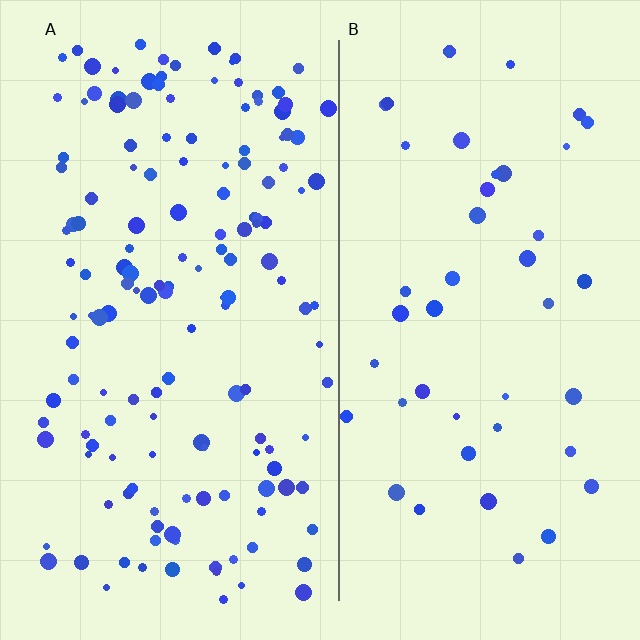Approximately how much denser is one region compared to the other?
Approximately 3.4× — region A over region B.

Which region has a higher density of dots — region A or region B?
A (the left).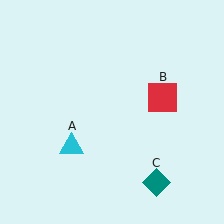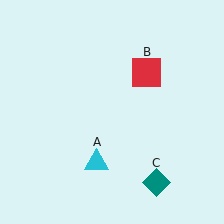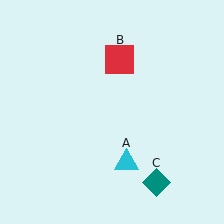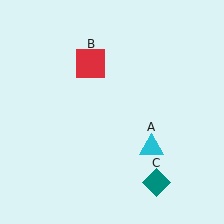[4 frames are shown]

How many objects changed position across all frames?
2 objects changed position: cyan triangle (object A), red square (object B).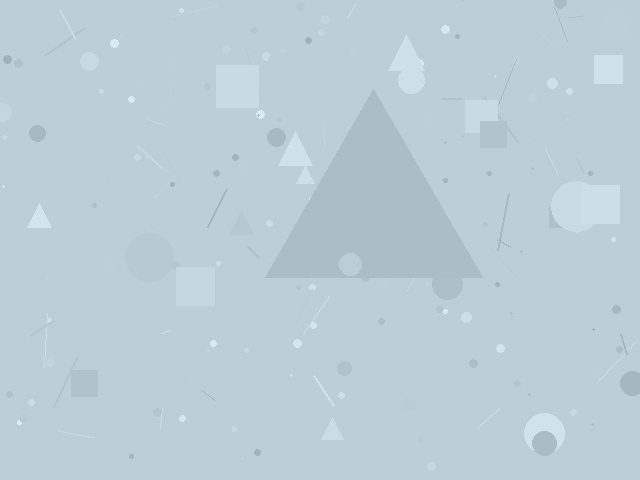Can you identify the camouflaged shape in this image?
The camouflaged shape is a triangle.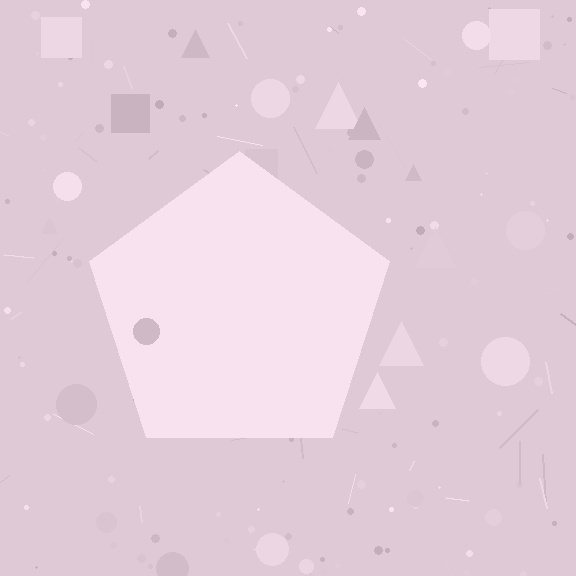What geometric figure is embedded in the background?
A pentagon is embedded in the background.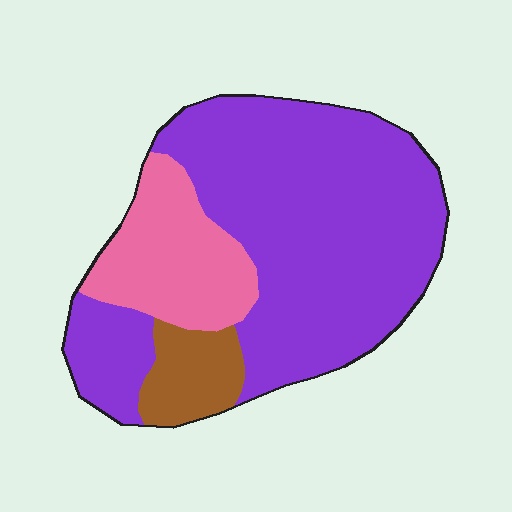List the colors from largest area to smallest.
From largest to smallest: purple, pink, brown.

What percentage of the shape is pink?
Pink covers 20% of the shape.